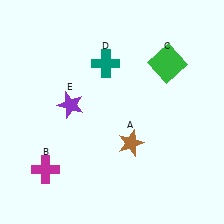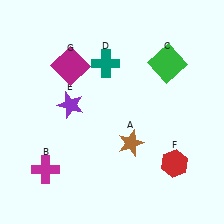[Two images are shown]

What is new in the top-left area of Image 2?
A magenta square (G) was added in the top-left area of Image 2.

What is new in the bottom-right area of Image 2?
A red hexagon (F) was added in the bottom-right area of Image 2.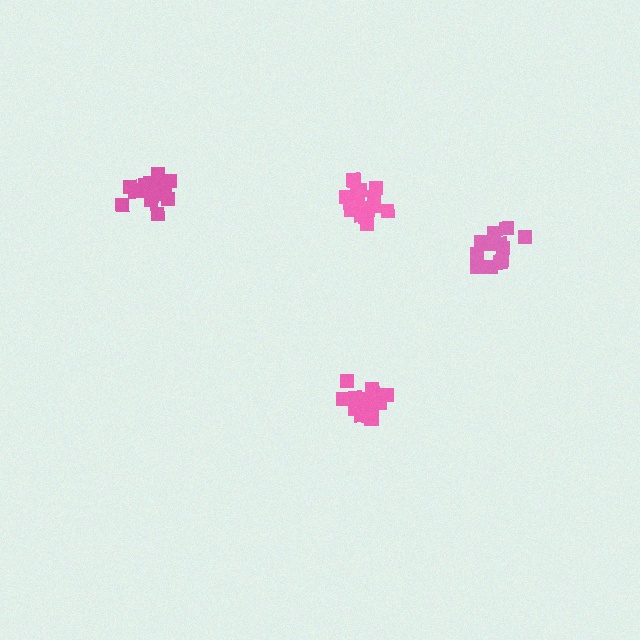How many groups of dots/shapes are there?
There are 4 groups.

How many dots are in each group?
Group 1: 15 dots, Group 2: 14 dots, Group 3: 17 dots, Group 4: 18 dots (64 total).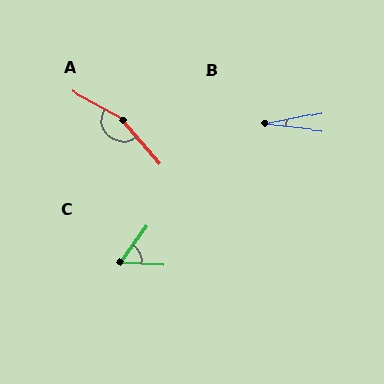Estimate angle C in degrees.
Approximately 57 degrees.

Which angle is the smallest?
B, at approximately 18 degrees.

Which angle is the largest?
A, at approximately 160 degrees.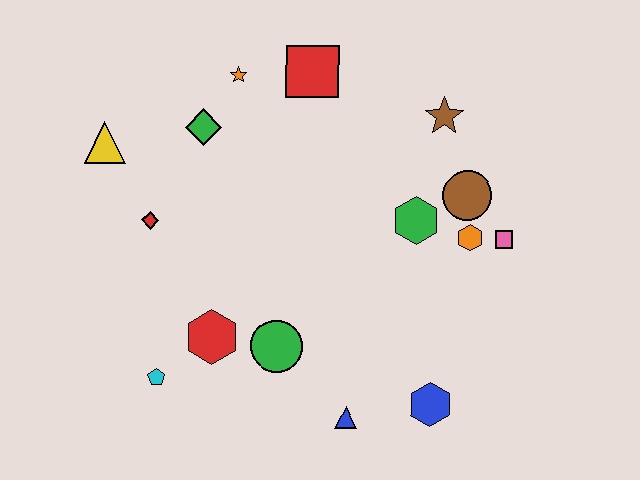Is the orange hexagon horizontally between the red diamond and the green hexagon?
No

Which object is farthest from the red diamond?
The pink square is farthest from the red diamond.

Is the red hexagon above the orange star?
No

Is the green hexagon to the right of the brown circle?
No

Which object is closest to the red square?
The orange star is closest to the red square.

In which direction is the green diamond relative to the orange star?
The green diamond is below the orange star.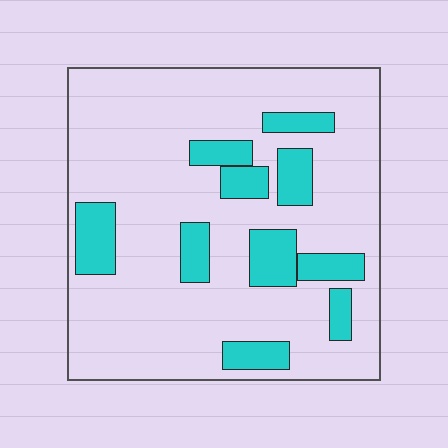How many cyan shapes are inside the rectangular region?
10.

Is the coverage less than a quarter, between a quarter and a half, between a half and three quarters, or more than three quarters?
Less than a quarter.